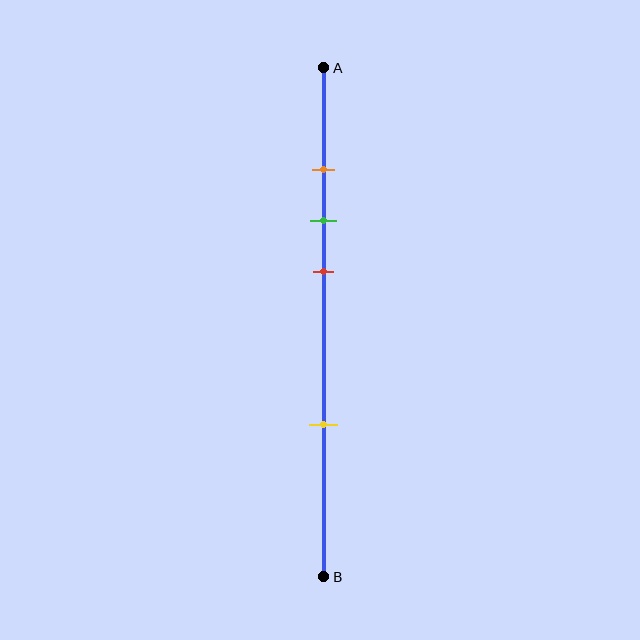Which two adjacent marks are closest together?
The orange and green marks are the closest adjacent pair.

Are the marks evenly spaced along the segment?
No, the marks are not evenly spaced.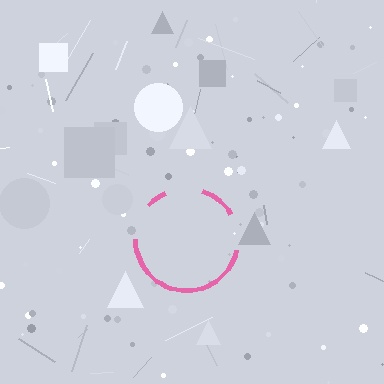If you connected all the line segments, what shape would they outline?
They would outline a circle.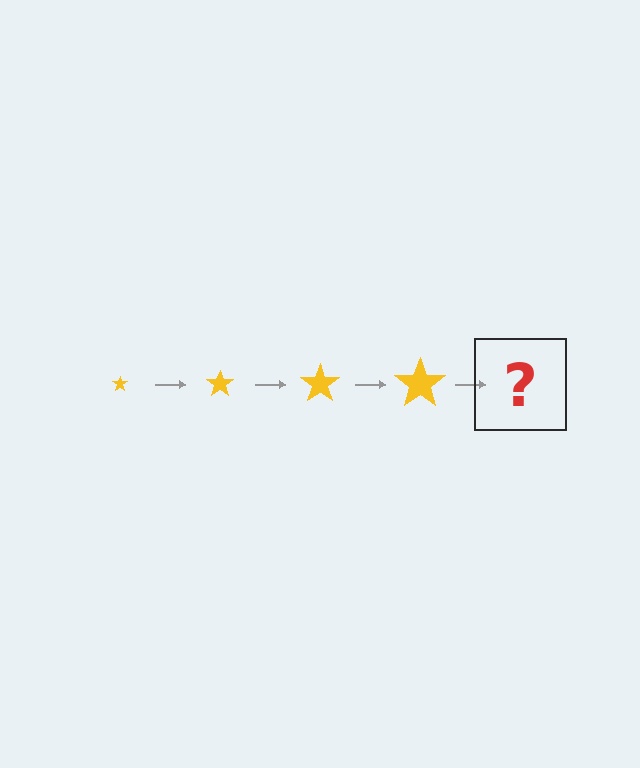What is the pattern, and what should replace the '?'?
The pattern is that the star gets progressively larger each step. The '?' should be a yellow star, larger than the previous one.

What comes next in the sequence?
The next element should be a yellow star, larger than the previous one.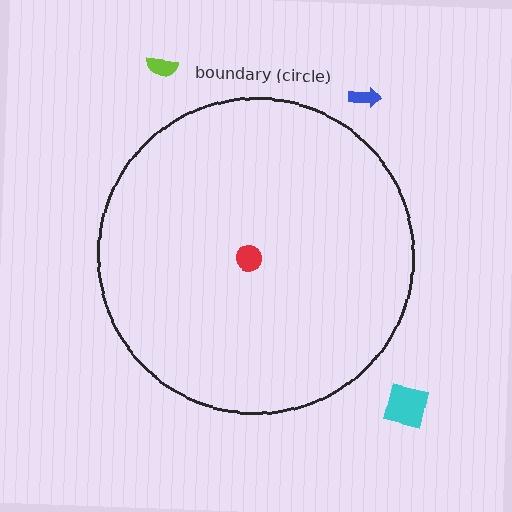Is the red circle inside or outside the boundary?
Inside.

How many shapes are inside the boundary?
1 inside, 3 outside.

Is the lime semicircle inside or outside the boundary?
Outside.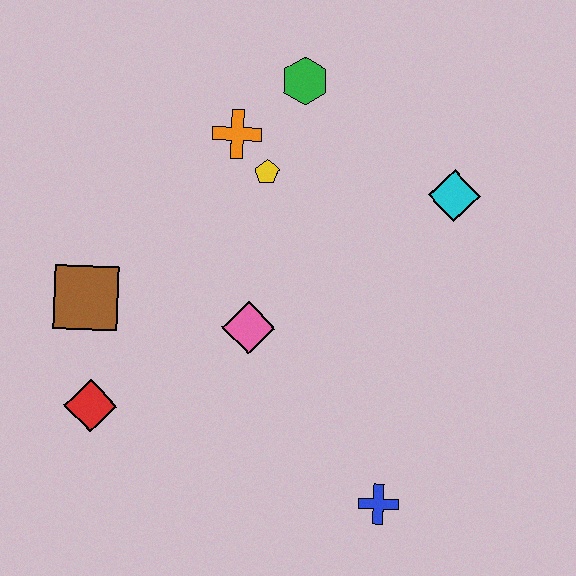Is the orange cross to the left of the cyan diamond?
Yes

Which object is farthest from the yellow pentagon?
The blue cross is farthest from the yellow pentagon.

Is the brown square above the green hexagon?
No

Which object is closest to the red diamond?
The brown square is closest to the red diamond.